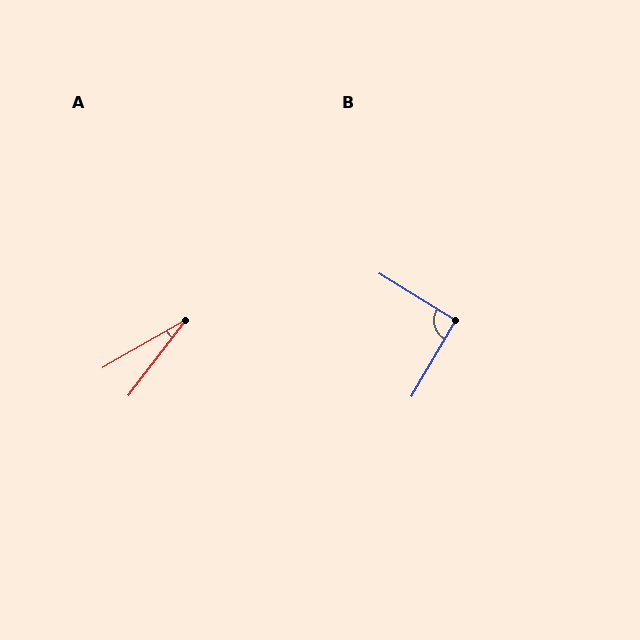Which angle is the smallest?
A, at approximately 23 degrees.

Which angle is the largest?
B, at approximately 91 degrees.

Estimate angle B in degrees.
Approximately 91 degrees.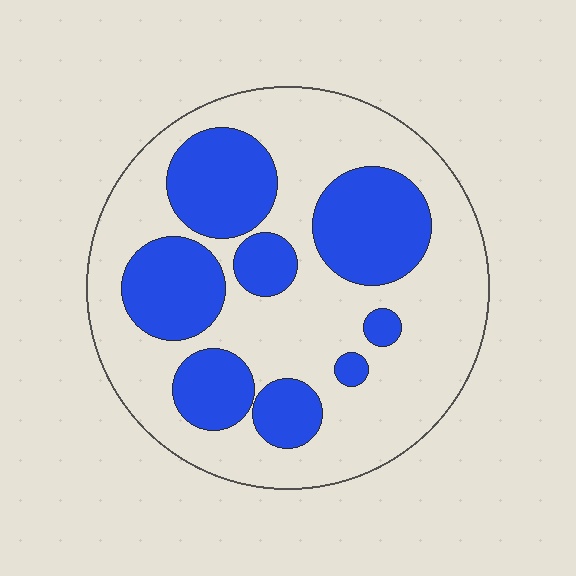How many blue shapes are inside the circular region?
8.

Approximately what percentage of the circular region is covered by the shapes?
Approximately 35%.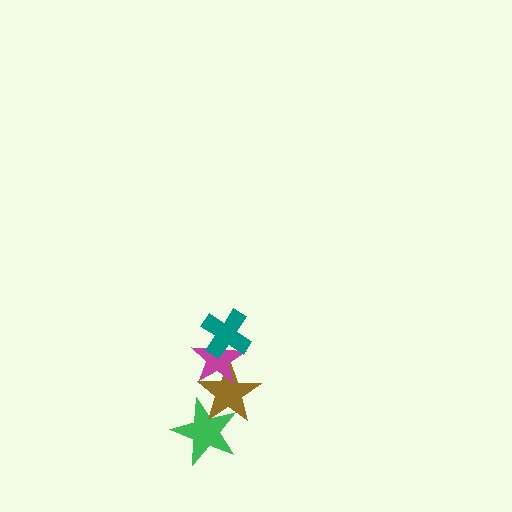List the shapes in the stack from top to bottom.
From top to bottom: the teal cross, the magenta star, the brown star, the green star.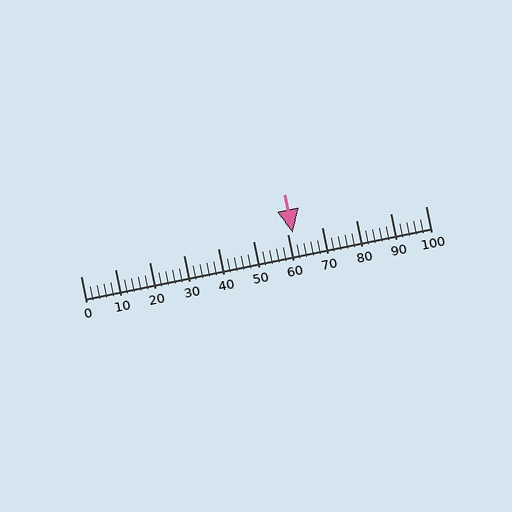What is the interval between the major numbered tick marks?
The major tick marks are spaced 10 units apart.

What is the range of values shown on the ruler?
The ruler shows values from 0 to 100.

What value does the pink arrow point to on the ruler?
The pink arrow points to approximately 62.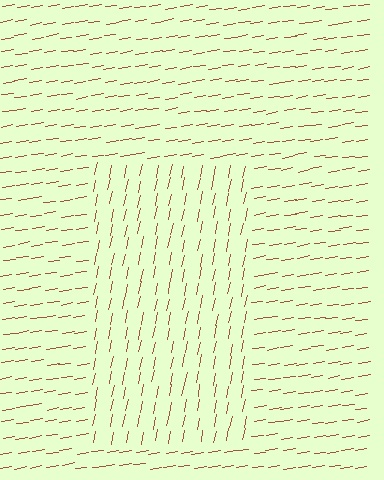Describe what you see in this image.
The image is filled with small brown line segments. A rectangle region in the image has lines oriented differently from the surrounding lines, creating a visible texture boundary.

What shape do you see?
I see a rectangle.